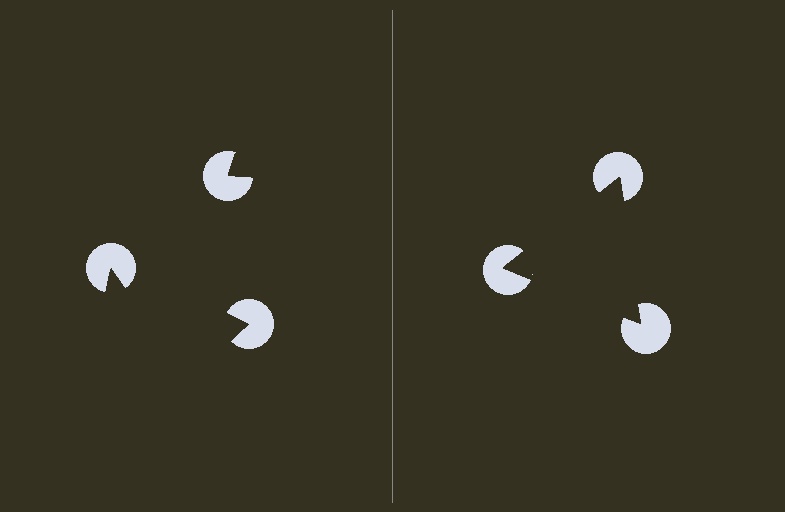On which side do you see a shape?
An illusory triangle appears on the right side. On the left side the wedge cuts are rotated, so no coherent shape forms.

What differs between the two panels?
The pac-man discs are positioned identically on both sides; only the wedge orientations differ. On the right they align to a triangle; on the left they are misaligned.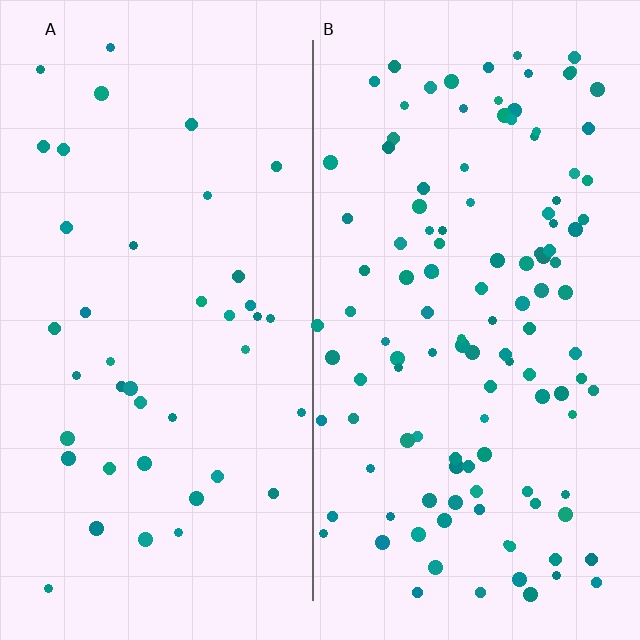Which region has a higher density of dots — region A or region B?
B (the right).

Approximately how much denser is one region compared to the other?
Approximately 2.9× — region B over region A.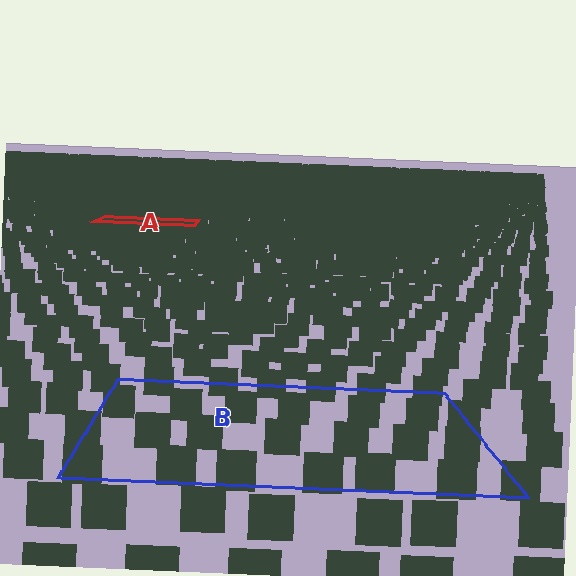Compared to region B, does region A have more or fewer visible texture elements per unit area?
Region A has more texture elements per unit area — they are packed more densely because it is farther away.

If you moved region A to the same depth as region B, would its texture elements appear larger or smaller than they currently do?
They would appear larger. At a closer depth, the same texture elements are projected at a bigger on-screen size.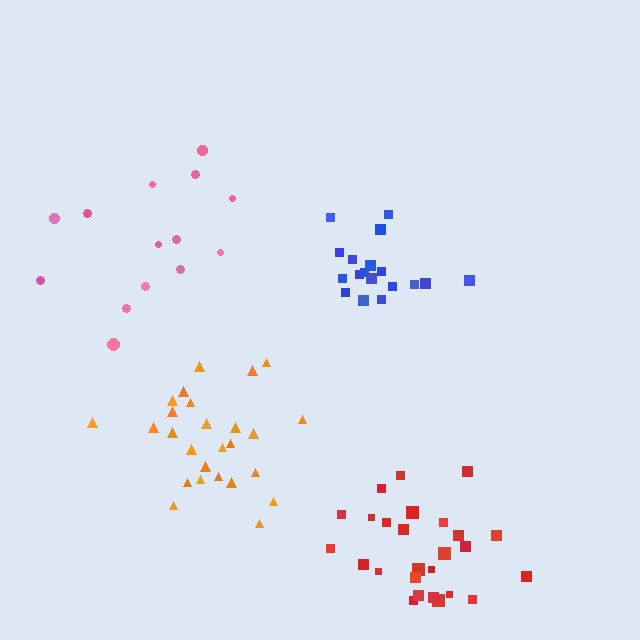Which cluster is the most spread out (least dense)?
Pink.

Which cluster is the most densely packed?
Red.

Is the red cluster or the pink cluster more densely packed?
Red.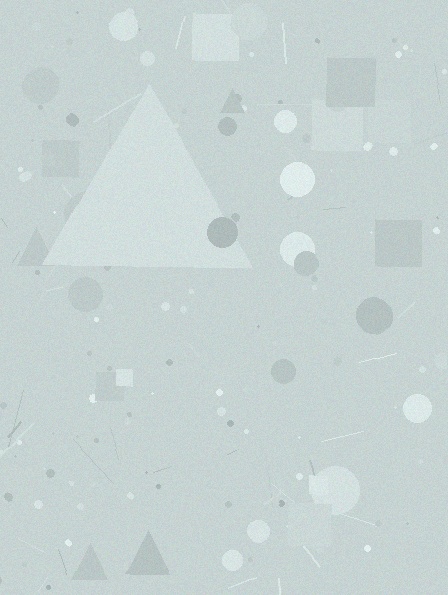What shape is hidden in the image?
A triangle is hidden in the image.